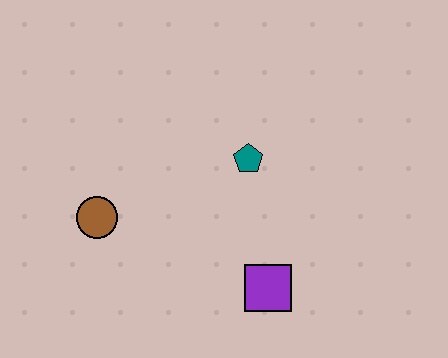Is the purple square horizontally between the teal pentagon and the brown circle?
No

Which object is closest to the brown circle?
The teal pentagon is closest to the brown circle.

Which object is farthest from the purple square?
The brown circle is farthest from the purple square.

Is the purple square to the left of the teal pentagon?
No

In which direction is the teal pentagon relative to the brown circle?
The teal pentagon is to the right of the brown circle.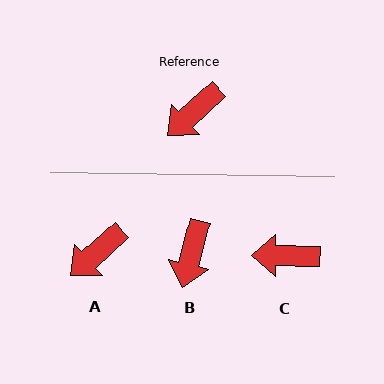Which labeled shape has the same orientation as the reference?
A.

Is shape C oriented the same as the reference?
No, it is off by about 43 degrees.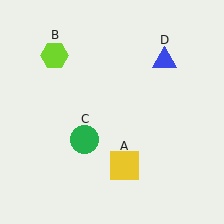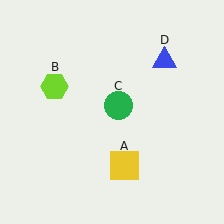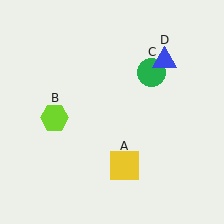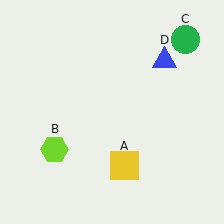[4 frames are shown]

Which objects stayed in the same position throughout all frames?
Yellow square (object A) and blue triangle (object D) remained stationary.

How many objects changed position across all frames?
2 objects changed position: lime hexagon (object B), green circle (object C).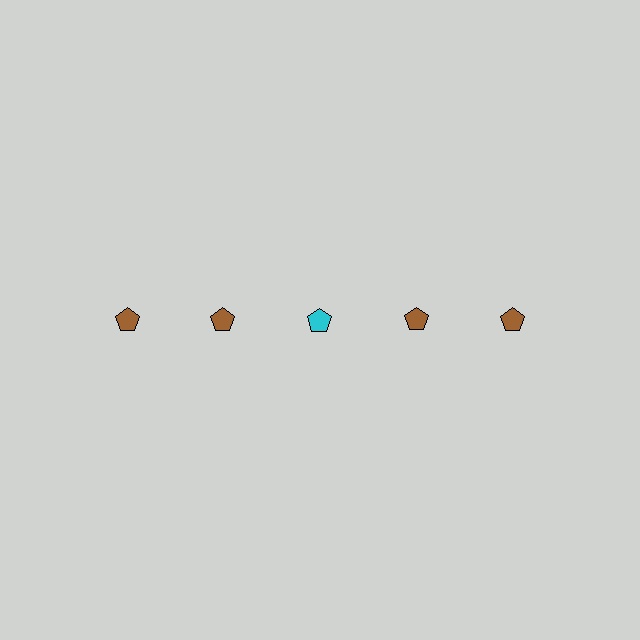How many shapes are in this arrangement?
There are 5 shapes arranged in a grid pattern.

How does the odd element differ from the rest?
It has a different color: cyan instead of brown.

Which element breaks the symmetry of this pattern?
The cyan pentagon in the top row, center column breaks the symmetry. All other shapes are brown pentagons.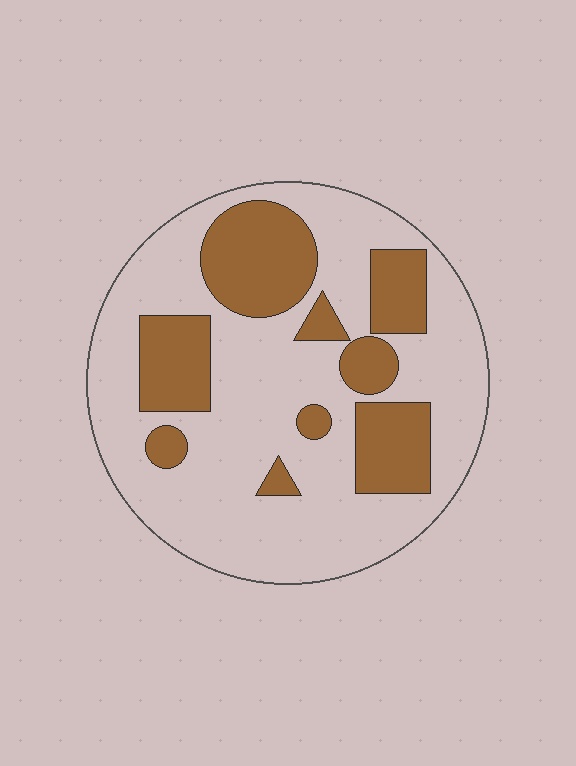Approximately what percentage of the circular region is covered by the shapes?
Approximately 30%.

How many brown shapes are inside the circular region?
9.